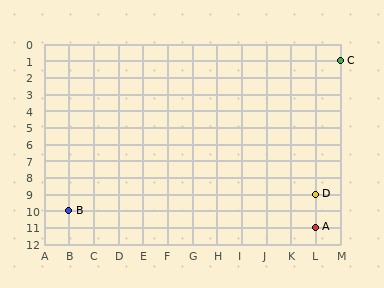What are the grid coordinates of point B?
Point B is at grid coordinates (B, 10).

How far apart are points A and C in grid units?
Points A and C are 1 column and 10 rows apart (about 10.0 grid units diagonally).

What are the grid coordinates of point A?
Point A is at grid coordinates (L, 11).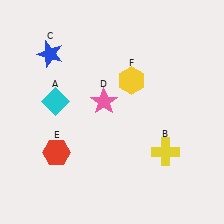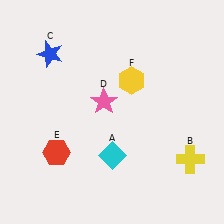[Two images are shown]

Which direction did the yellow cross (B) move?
The yellow cross (B) moved right.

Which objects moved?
The objects that moved are: the cyan diamond (A), the yellow cross (B).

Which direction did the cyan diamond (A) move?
The cyan diamond (A) moved right.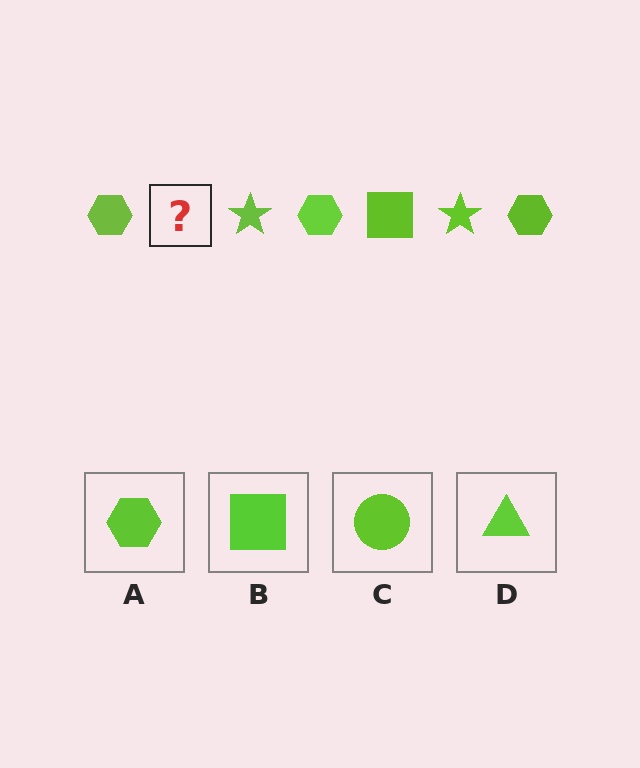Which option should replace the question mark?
Option B.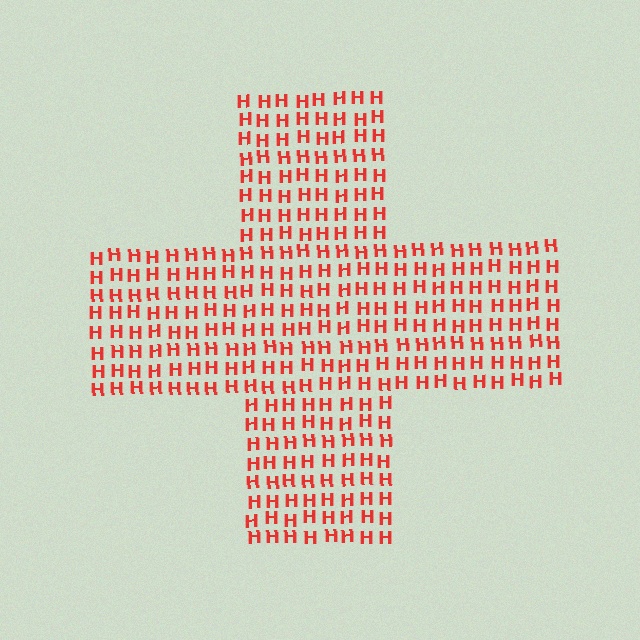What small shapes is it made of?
It is made of small letter H's.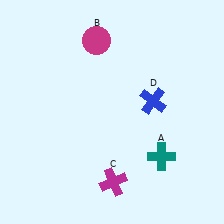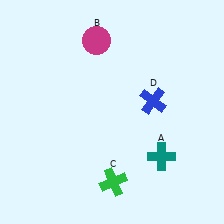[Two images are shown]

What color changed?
The cross (C) changed from magenta in Image 1 to green in Image 2.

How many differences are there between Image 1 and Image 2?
There is 1 difference between the two images.